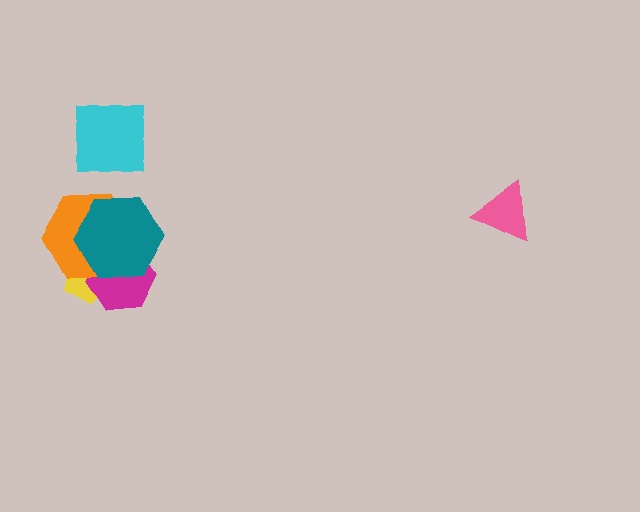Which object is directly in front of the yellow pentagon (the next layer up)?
The magenta hexagon is directly in front of the yellow pentagon.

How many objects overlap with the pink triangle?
0 objects overlap with the pink triangle.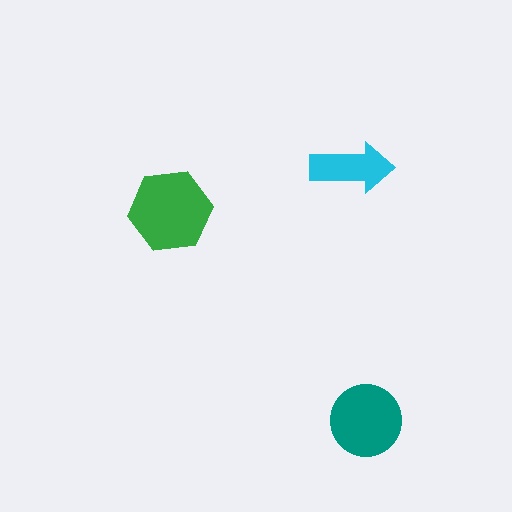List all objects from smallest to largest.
The cyan arrow, the teal circle, the green hexagon.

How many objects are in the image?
There are 3 objects in the image.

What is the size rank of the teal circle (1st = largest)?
2nd.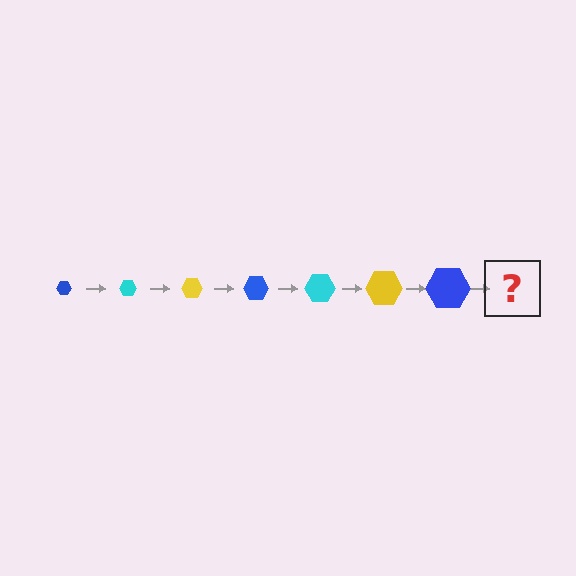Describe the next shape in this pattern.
It should be a cyan hexagon, larger than the previous one.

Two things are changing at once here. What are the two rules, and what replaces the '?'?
The two rules are that the hexagon grows larger each step and the color cycles through blue, cyan, and yellow. The '?' should be a cyan hexagon, larger than the previous one.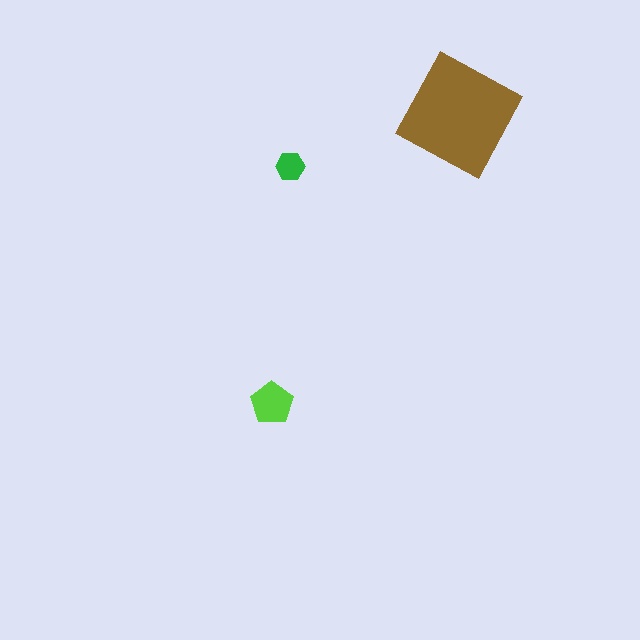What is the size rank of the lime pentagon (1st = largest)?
2nd.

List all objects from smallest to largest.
The green hexagon, the lime pentagon, the brown square.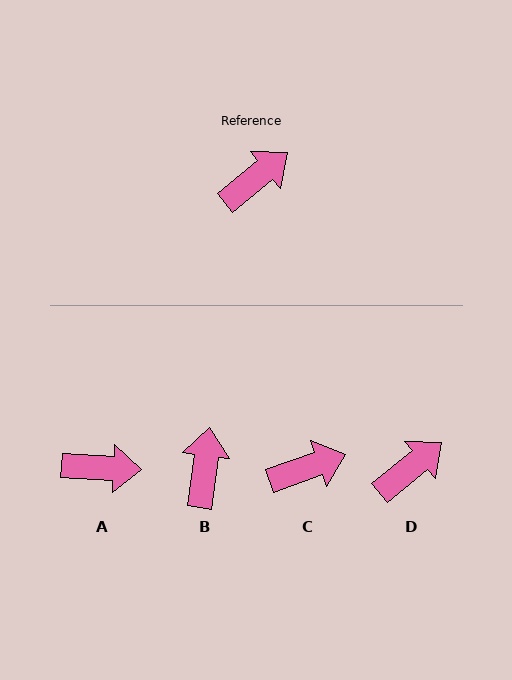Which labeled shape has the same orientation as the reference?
D.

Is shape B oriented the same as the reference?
No, it is off by about 43 degrees.